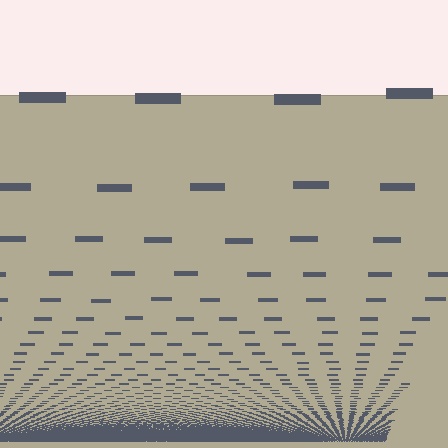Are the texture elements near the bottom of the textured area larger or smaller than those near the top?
Smaller. The gradient is inverted — elements near the bottom are smaller and denser.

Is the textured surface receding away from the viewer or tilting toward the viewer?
The surface appears to tilt toward the viewer. Texture elements get larger and sparser toward the top.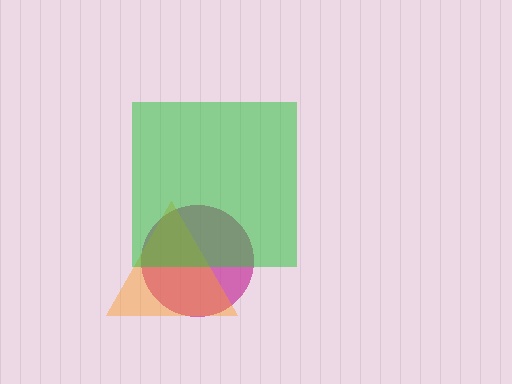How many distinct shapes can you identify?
There are 3 distinct shapes: a magenta circle, an orange triangle, a green square.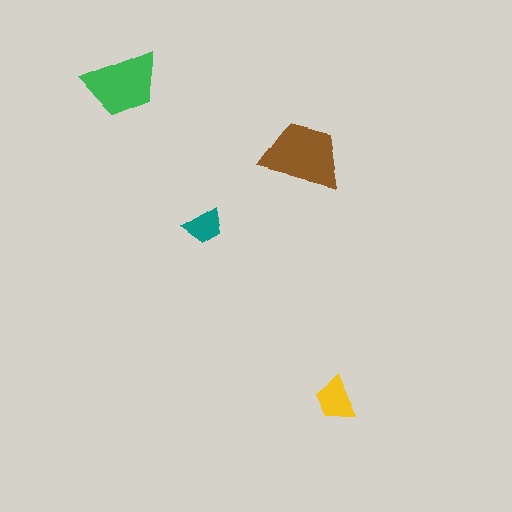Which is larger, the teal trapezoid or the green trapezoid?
The green one.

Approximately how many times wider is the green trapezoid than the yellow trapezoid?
About 1.5 times wider.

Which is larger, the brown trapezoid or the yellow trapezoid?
The brown one.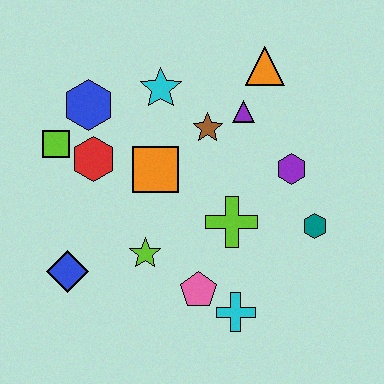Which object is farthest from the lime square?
The teal hexagon is farthest from the lime square.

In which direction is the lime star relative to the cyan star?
The lime star is below the cyan star.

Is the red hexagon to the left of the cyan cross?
Yes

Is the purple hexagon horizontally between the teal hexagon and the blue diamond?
Yes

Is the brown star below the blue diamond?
No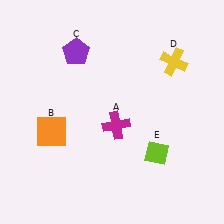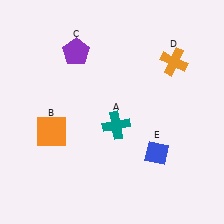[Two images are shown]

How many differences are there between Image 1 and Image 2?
There are 3 differences between the two images.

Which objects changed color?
A changed from magenta to teal. D changed from yellow to orange. E changed from lime to blue.